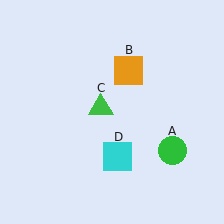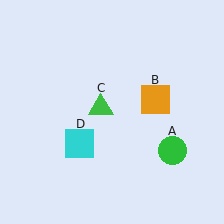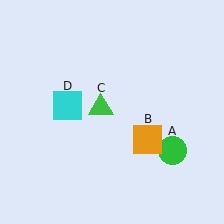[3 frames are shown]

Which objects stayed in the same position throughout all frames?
Green circle (object A) and green triangle (object C) remained stationary.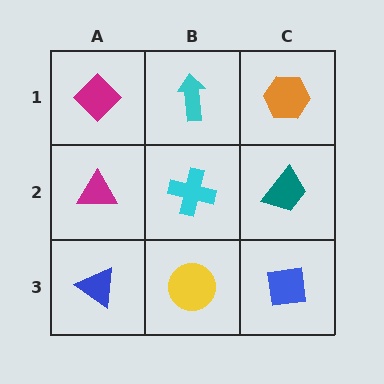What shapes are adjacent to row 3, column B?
A cyan cross (row 2, column B), a blue triangle (row 3, column A), a blue square (row 3, column C).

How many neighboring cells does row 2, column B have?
4.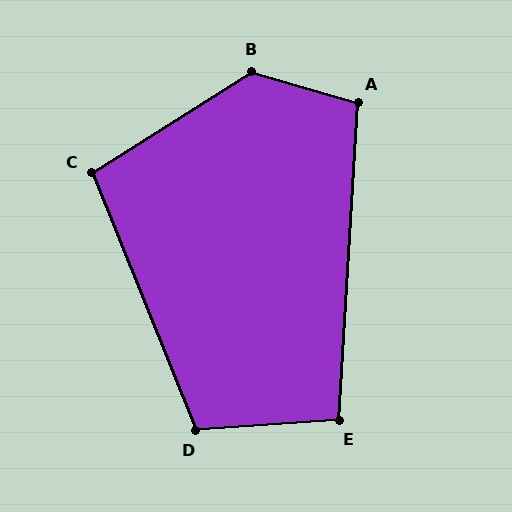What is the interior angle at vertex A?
Approximately 103 degrees (obtuse).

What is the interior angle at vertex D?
Approximately 108 degrees (obtuse).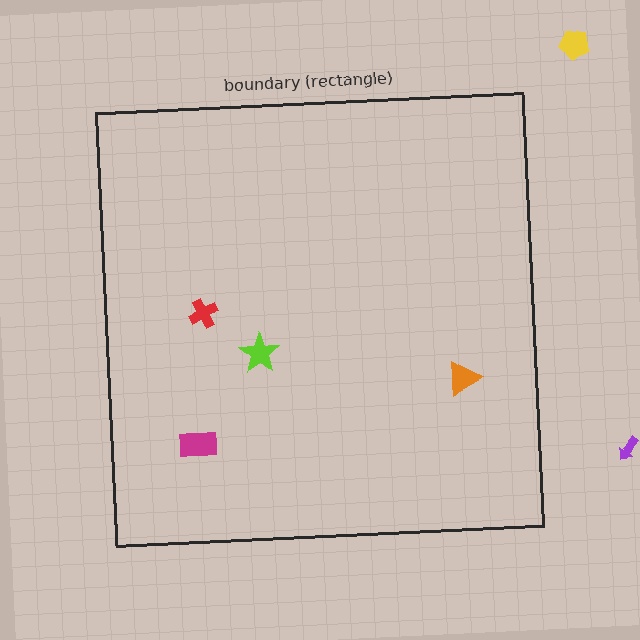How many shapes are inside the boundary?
4 inside, 2 outside.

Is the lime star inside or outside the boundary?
Inside.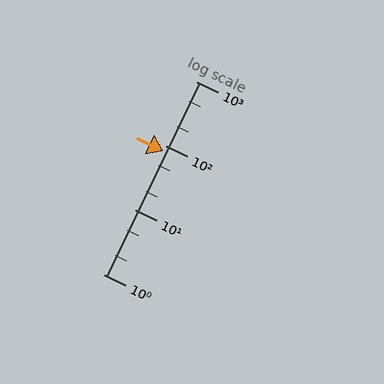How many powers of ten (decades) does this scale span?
The scale spans 3 decades, from 1 to 1000.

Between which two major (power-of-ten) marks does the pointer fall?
The pointer is between 10 and 100.